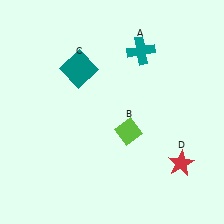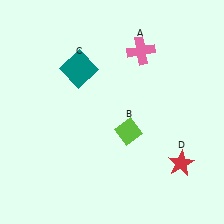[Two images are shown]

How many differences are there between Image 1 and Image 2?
There is 1 difference between the two images.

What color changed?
The cross (A) changed from teal in Image 1 to pink in Image 2.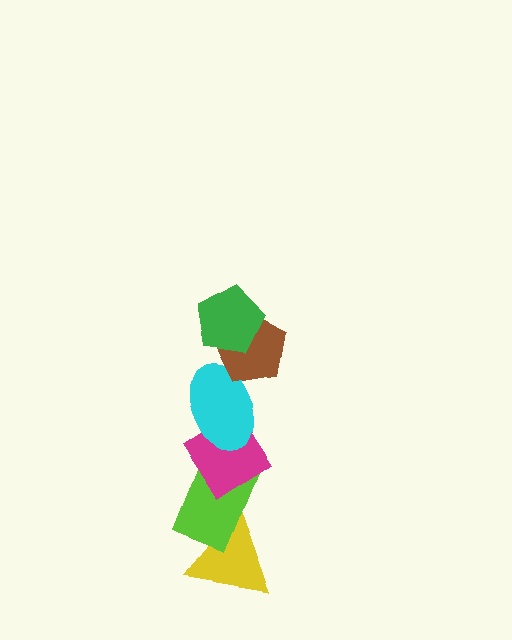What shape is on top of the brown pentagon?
The green pentagon is on top of the brown pentagon.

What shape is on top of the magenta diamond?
The cyan ellipse is on top of the magenta diamond.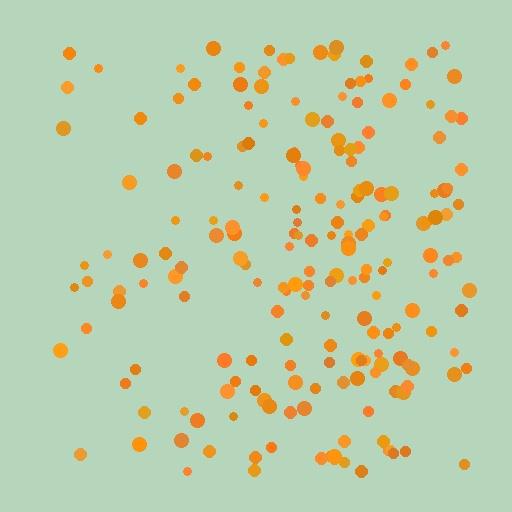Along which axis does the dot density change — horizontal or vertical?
Horizontal.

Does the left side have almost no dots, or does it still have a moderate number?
Still a moderate number, just noticeably fewer than the right.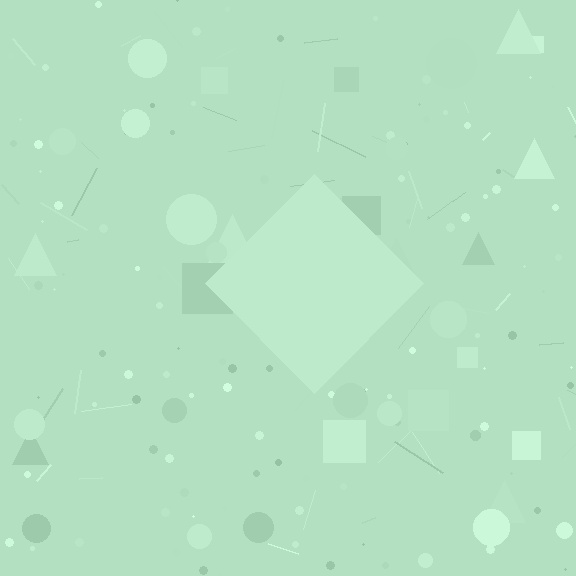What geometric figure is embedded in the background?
A diamond is embedded in the background.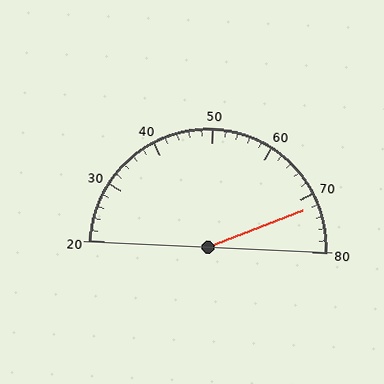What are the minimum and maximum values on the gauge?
The gauge ranges from 20 to 80.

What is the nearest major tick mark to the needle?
The nearest major tick mark is 70.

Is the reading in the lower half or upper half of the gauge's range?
The reading is in the upper half of the range (20 to 80).